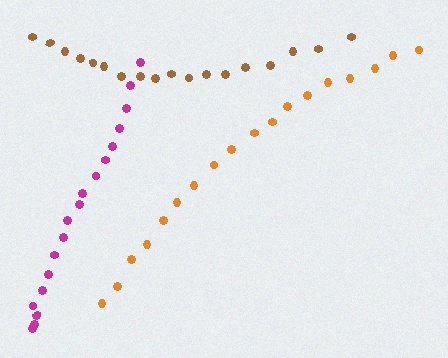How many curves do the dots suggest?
There are 3 distinct paths.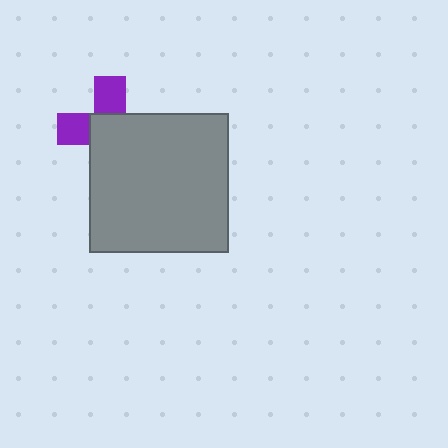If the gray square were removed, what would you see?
You would see the complete purple cross.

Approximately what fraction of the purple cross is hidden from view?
Roughly 61% of the purple cross is hidden behind the gray square.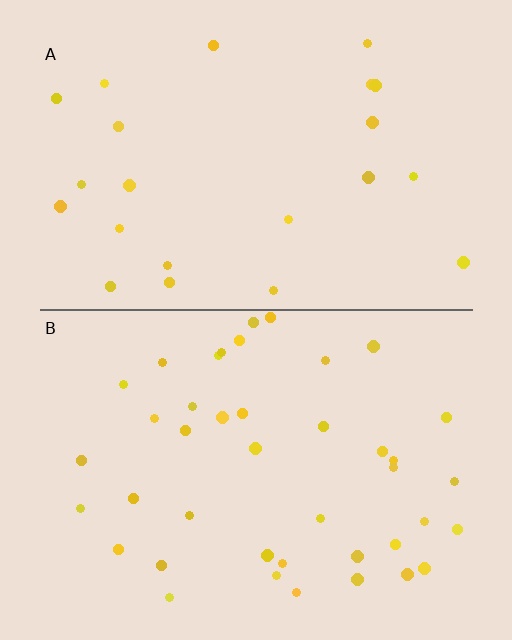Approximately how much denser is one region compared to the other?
Approximately 1.8× — region B over region A.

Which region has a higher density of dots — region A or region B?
B (the bottom).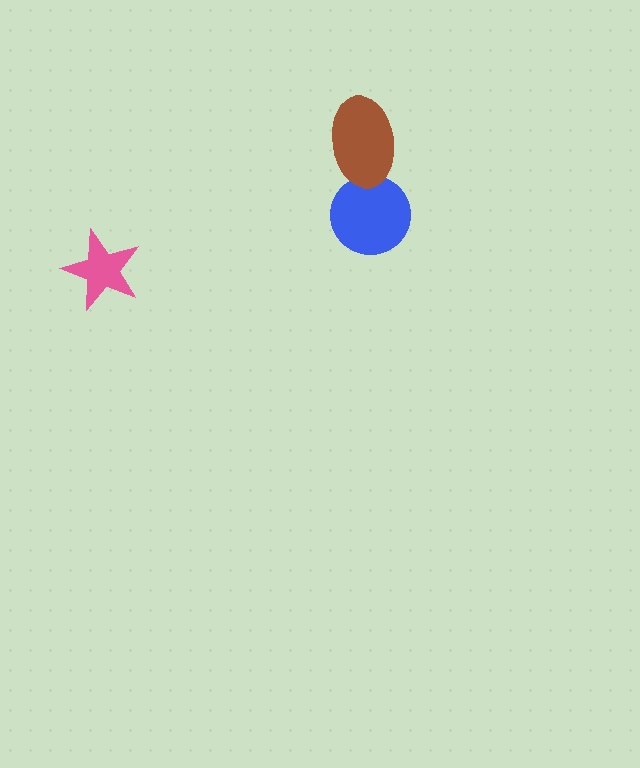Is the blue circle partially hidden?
Yes, it is partially covered by another shape.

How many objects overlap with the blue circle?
1 object overlaps with the blue circle.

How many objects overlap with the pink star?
0 objects overlap with the pink star.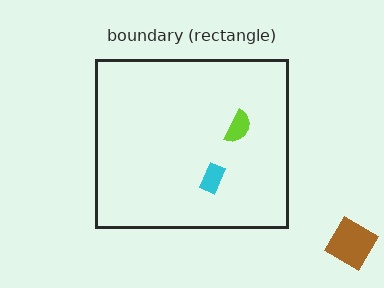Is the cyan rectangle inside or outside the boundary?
Inside.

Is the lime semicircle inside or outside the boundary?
Inside.